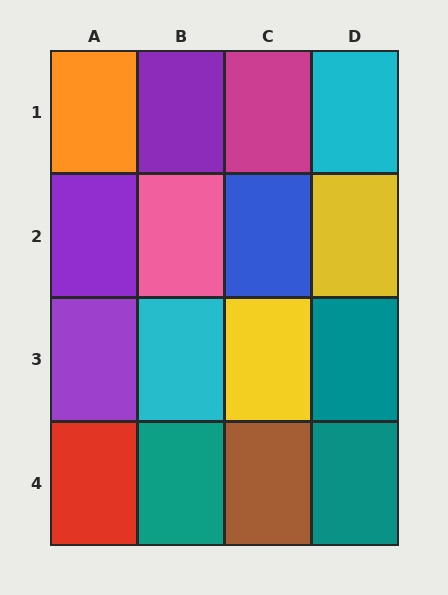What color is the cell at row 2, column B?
Pink.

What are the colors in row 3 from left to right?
Purple, cyan, yellow, teal.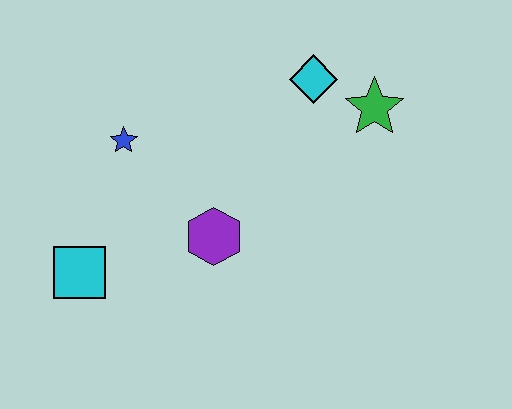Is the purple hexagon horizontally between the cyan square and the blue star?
No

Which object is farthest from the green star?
The cyan square is farthest from the green star.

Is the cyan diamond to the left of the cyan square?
No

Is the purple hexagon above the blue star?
No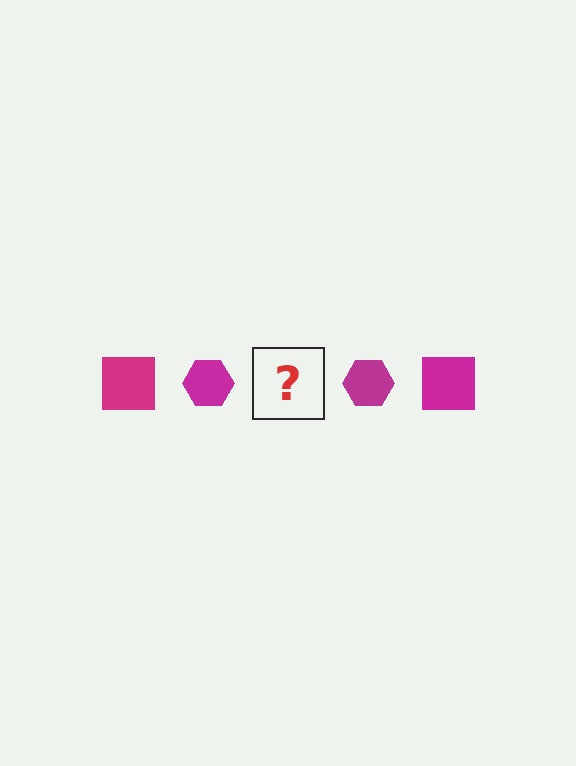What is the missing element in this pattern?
The missing element is a magenta square.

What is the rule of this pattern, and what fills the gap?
The rule is that the pattern cycles through square, hexagon shapes in magenta. The gap should be filled with a magenta square.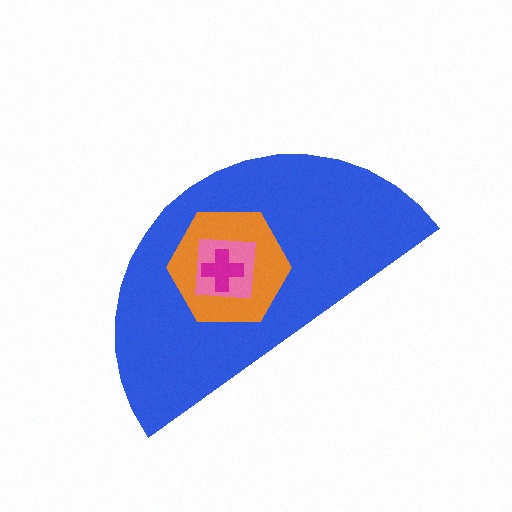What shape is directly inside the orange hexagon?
The pink square.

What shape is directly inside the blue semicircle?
The orange hexagon.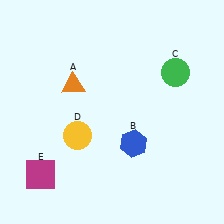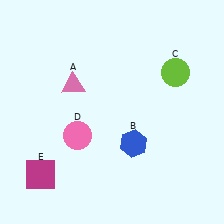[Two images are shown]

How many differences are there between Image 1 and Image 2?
There are 3 differences between the two images.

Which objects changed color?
A changed from orange to pink. C changed from green to lime. D changed from yellow to pink.